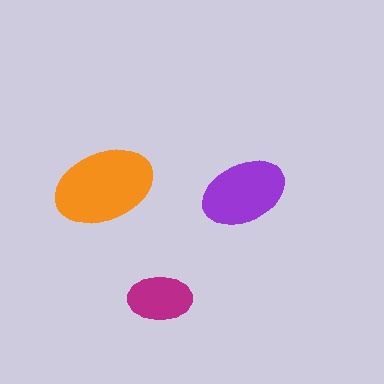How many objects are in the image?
There are 3 objects in the image.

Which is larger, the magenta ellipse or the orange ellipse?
The orange one.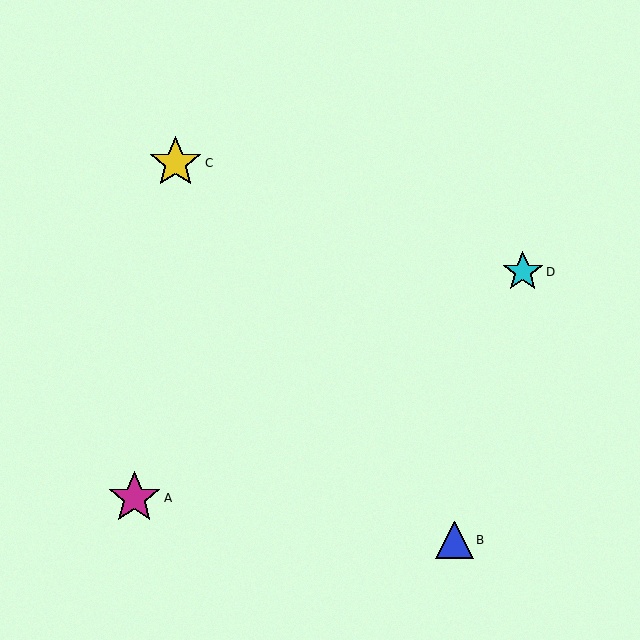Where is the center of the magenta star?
The center of the magenta star is at (134, 498).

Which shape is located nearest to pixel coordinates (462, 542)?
The blue triangle (labeled B) at (455, 540) is nearest to that location.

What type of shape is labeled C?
Shape C is a yellow star.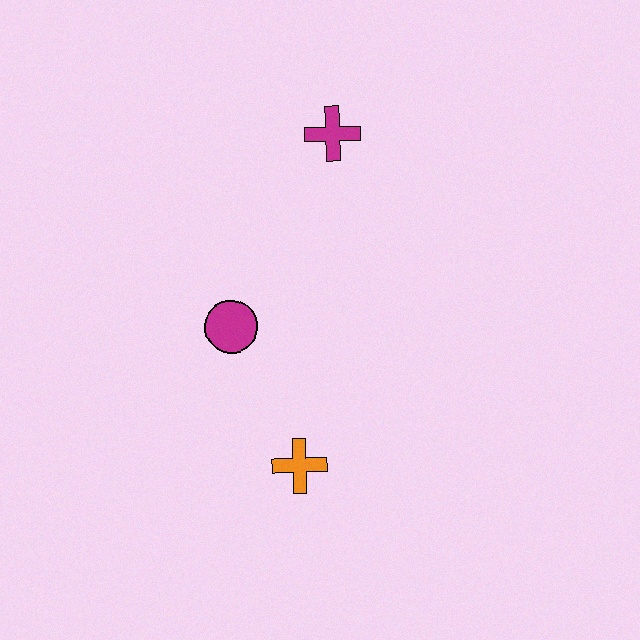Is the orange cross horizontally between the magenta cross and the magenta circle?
Yes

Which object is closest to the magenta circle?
The orange cross is closest to the magenta circle.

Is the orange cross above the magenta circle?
No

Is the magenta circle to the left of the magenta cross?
Yes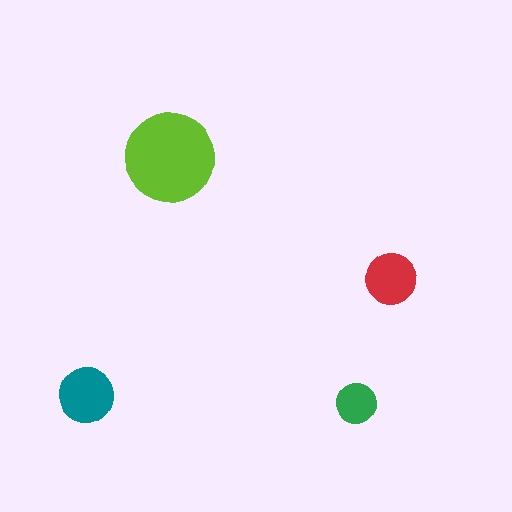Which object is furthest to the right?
The red circle is rightmost.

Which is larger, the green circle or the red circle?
The red one.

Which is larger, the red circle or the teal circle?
The teal one.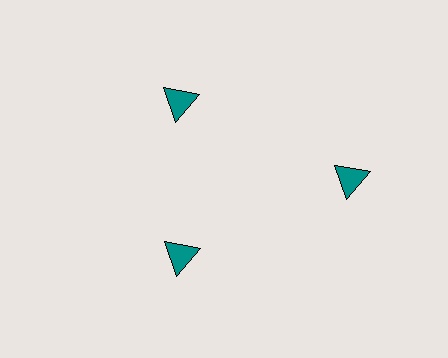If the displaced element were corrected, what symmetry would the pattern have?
It would have 3-fold rotational symmetry — the pattern would map onto itself every 120 degrees.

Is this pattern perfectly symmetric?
No. The 3 teal triangles are arranged in a ring, but one element near the 3 o'clock position is pushed outward from the center, breaking the 3-fold rotational symmetry.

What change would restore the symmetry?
The symmetry would be restored by moving it inward, back onto the ring so that all 3 triangles sit at equal angles and equal distance from the center.